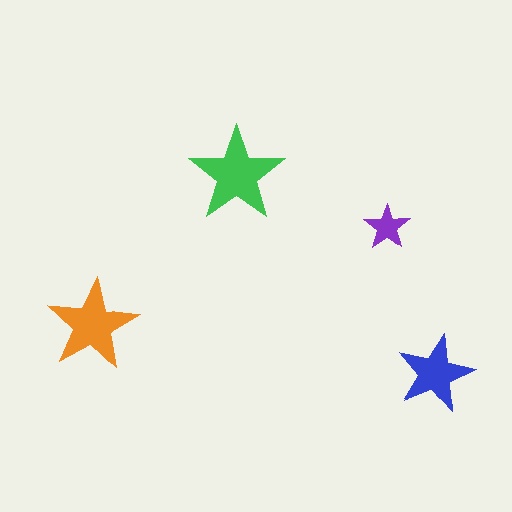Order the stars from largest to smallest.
the green one, the orange one, the blue one, the purple one.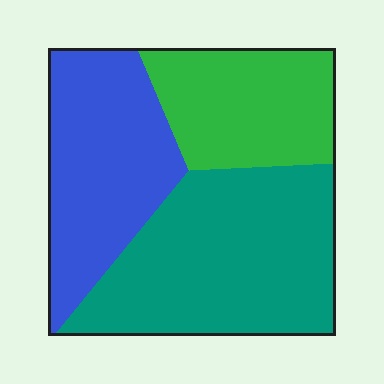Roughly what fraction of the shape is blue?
Blue covers 32% of the shape.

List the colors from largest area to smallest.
From largest to smallest: teal, blue, green.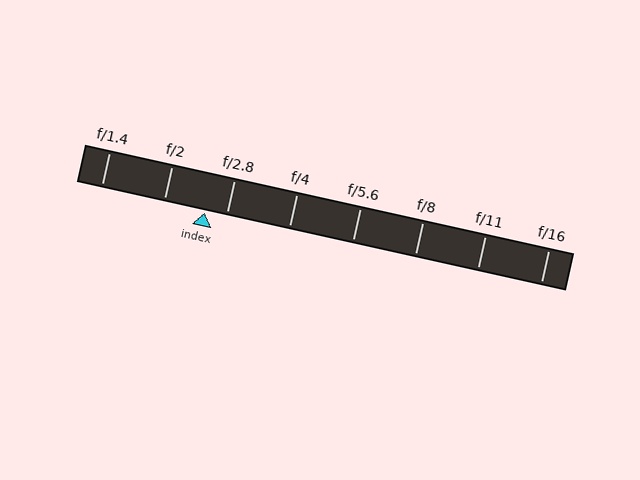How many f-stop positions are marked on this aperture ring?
There are 8 f-stop positions marked.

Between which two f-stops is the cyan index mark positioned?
The index mark is between f/2 and f/2.8.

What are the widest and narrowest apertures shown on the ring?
The widest aperture shown is f/1.4 and the narrowest is f/16.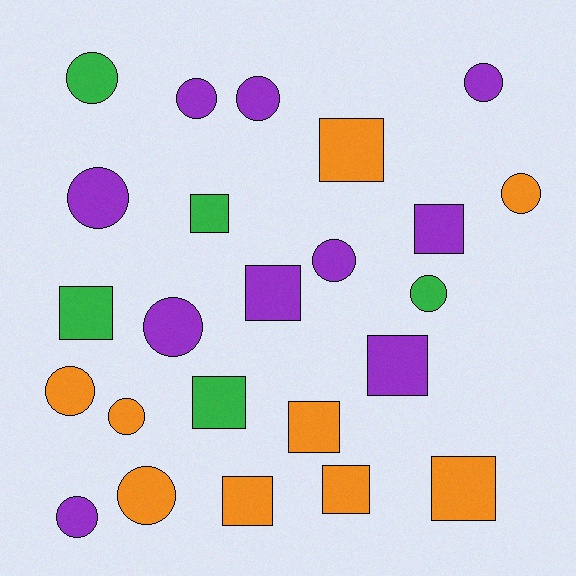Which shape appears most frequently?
Circle, with 13 objects.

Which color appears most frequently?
Purple, with 10 objects.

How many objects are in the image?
There are 24 objects.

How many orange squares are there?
There are 5 orange squares.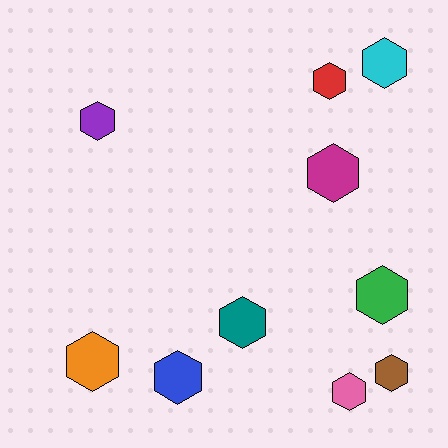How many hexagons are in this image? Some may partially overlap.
There are 10 hexagons.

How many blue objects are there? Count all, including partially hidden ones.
There is 1 blue object.